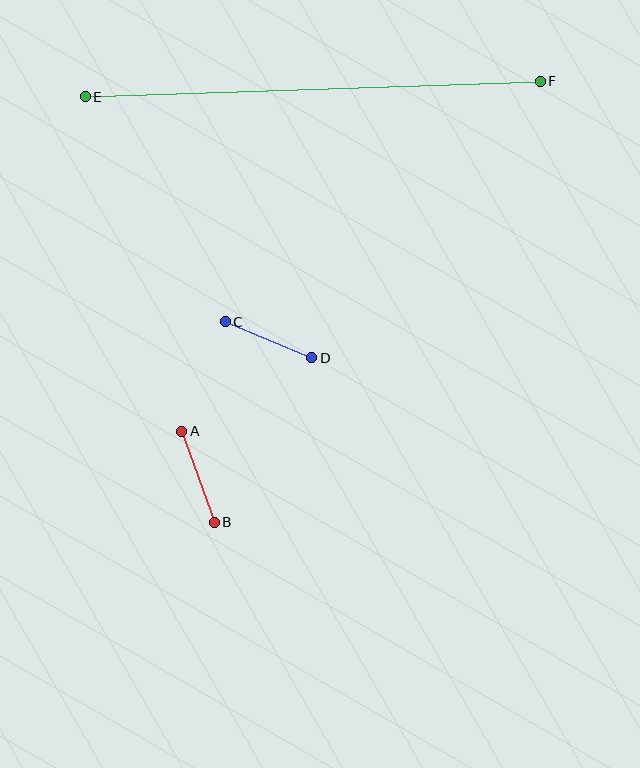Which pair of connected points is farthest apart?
Points E and F are farthest apart.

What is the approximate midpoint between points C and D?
The midpoint is at approximately (269, 340) pixels.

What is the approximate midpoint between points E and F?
The midpoint is at approximately (313, 89) pixels.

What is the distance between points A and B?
The distance is approximately 96 pixels.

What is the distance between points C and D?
The distance is approximately 94 pixels.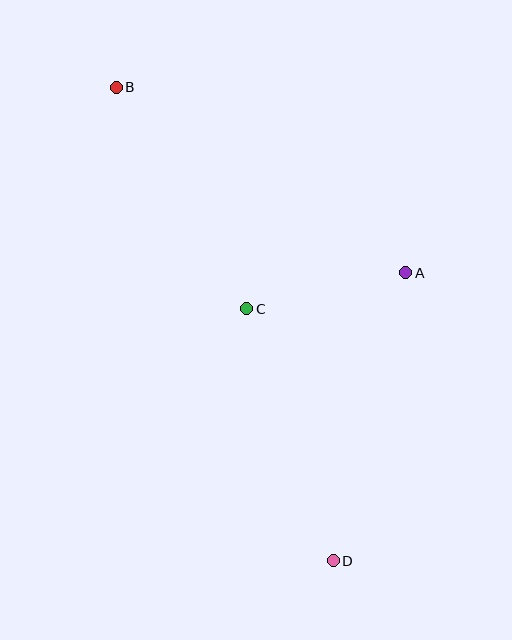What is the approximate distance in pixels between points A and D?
The distance between A and D is approximately 297 pixels.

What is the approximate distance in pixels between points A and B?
The distance between A and B is approximately 344 pixels.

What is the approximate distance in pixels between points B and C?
The distance between B and C is approximately 257 pixels.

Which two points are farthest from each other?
Points B and D are farthest from each other.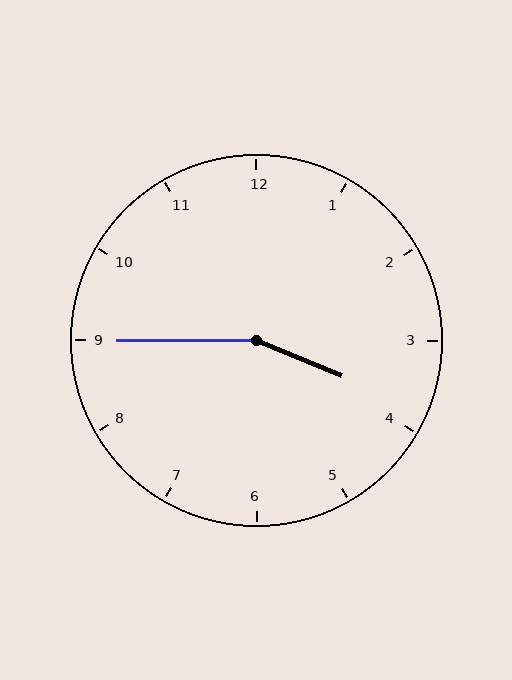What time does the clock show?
3:45.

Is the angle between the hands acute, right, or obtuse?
It is obtuse.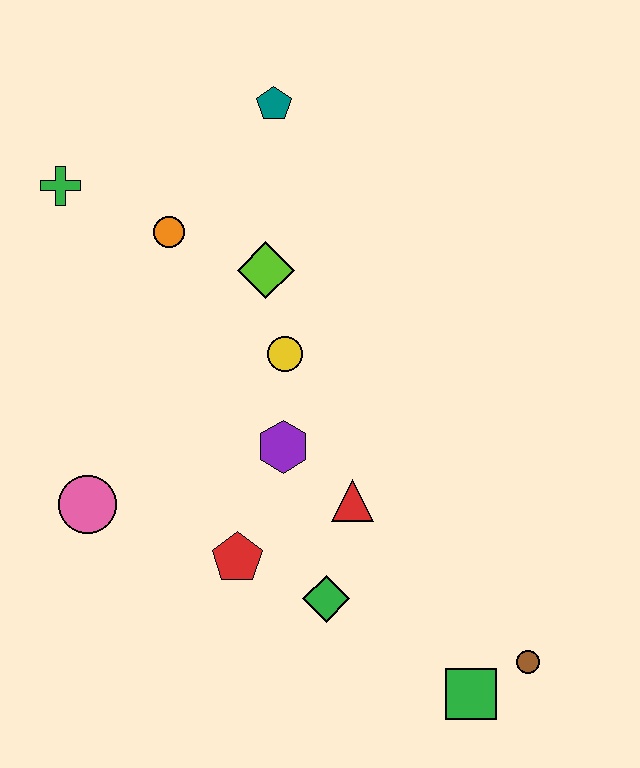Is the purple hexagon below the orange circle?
Yes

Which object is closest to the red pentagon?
The green diamond is closest to the red pentagon.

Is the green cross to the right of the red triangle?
No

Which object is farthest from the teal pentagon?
The green square is farthest from the teal pentagon.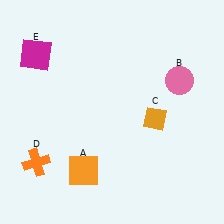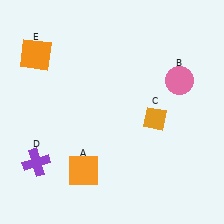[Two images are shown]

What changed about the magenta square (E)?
In Image 1, E is magenta. In Image 2, it changed to orange.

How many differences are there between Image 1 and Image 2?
There are 2 differences between the two images.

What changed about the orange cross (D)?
In Image 1, D is orange. In Image 2, it changed to purple.